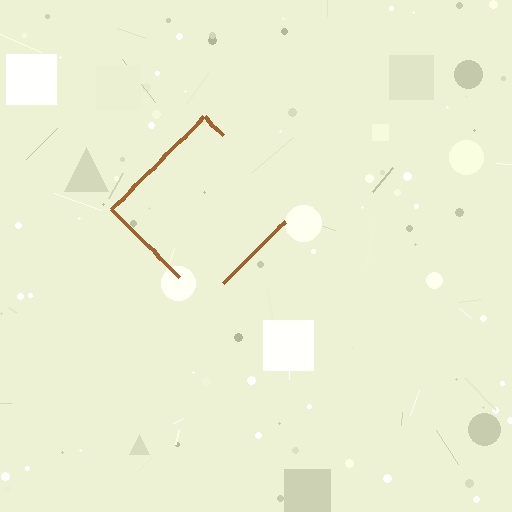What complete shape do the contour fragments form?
The contour fragments form a diamond.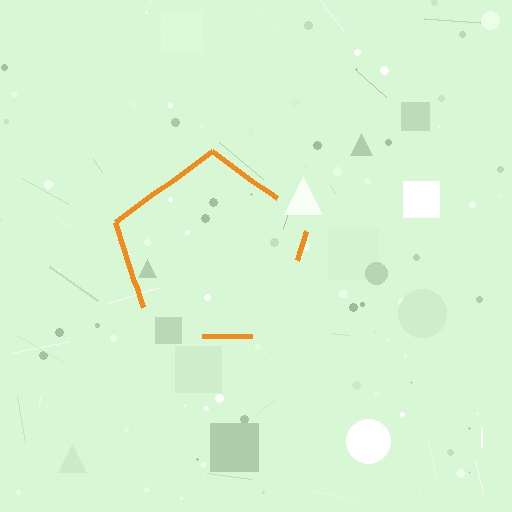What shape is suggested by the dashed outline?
The dashed outline suggests a pentagon.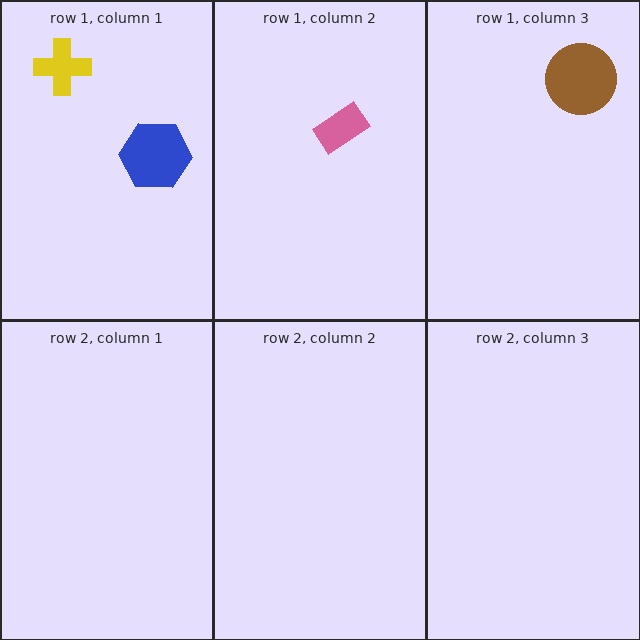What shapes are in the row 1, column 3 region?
The brown circle.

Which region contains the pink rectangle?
The row 1, column 2 region.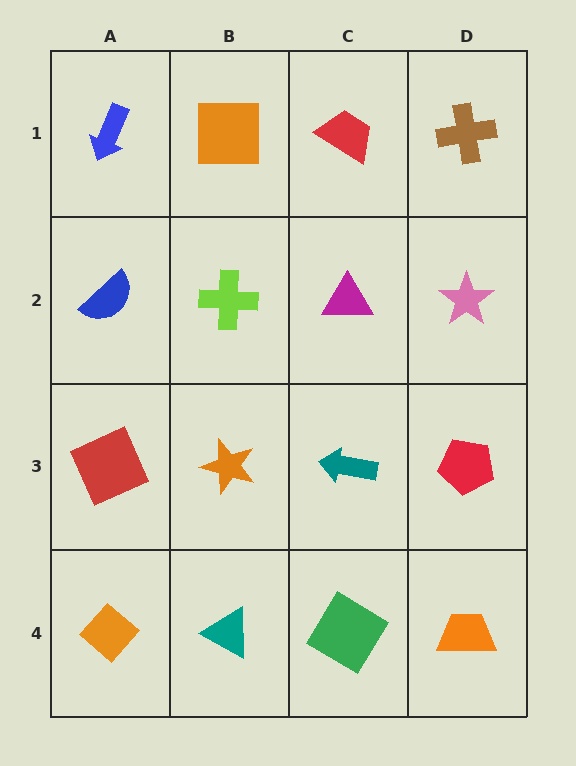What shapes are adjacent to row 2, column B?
An orange square (row 1, column B), an orange star (row 3, column B), a blue semicircle (row 2, column A), a magenta triangle (row 2, column C).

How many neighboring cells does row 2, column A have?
3.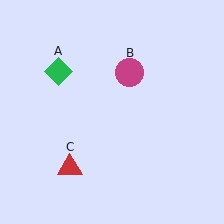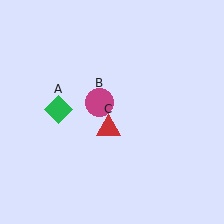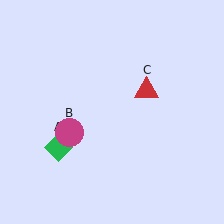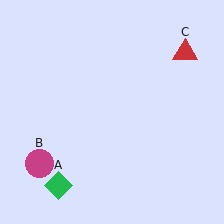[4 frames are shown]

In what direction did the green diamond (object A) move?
The green diamond (object A) moved down.